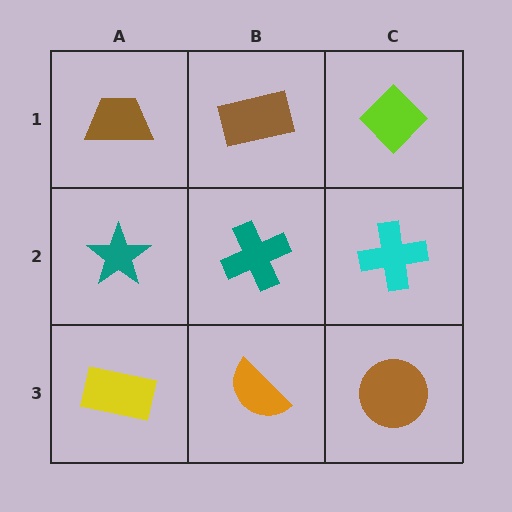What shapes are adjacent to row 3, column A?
A teal star (row 2, column A), an orange semicircle (row 3, column B).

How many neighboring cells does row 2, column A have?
3.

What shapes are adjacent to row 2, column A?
A brown trapezoid (row 1, column A), a yellow rectangle (row 3, column A), a teal cross (row 2, column B).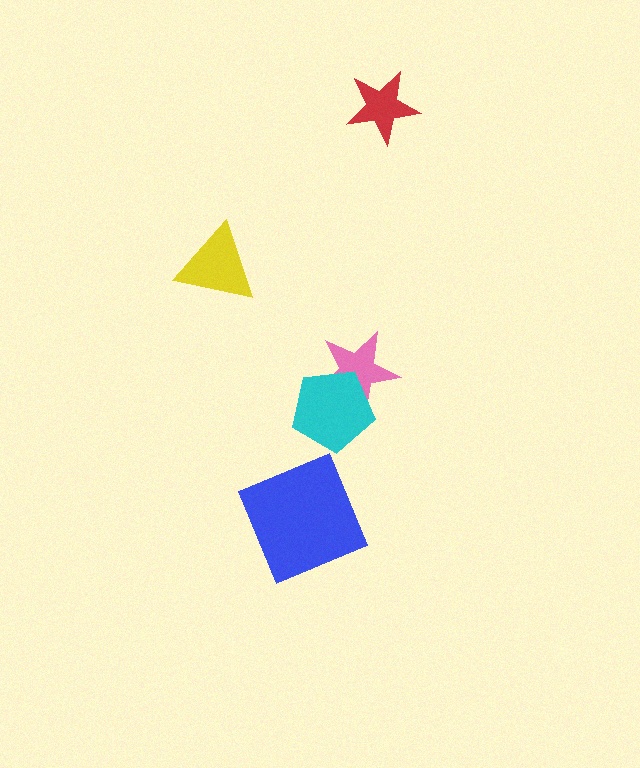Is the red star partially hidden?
No, no other shape covers it.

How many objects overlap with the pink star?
1 object overlaps with the pink star.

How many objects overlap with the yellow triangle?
0 objects overlap with the yellow triangle.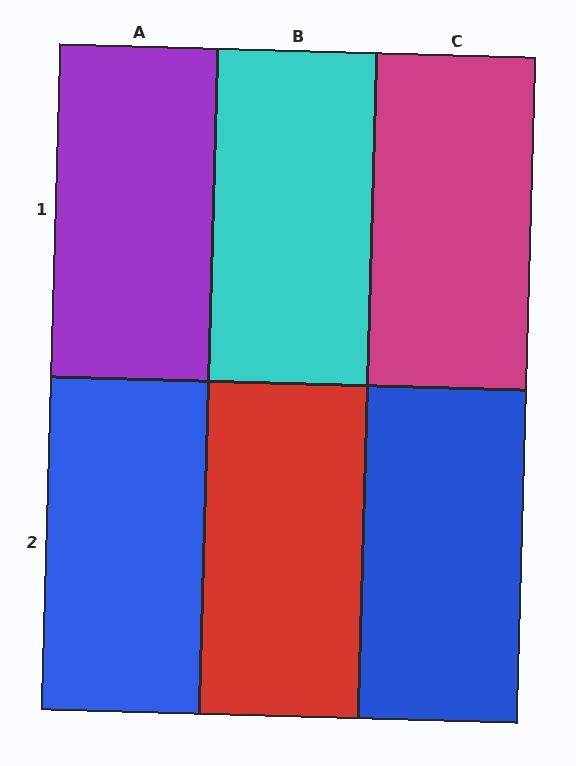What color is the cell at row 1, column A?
Purple.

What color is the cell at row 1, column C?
Magenta.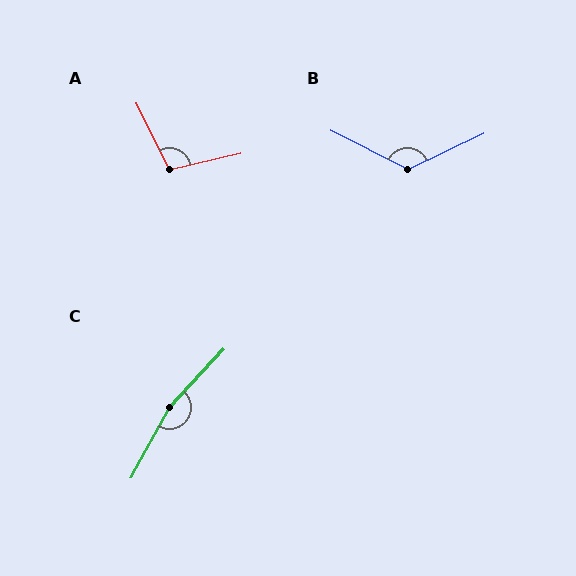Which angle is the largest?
C, at approximately 166 degrees.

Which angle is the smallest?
A, at approximately 103 degrees.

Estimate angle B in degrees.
Approximately 128 degrees.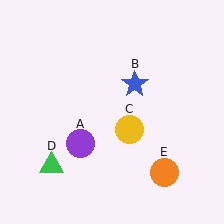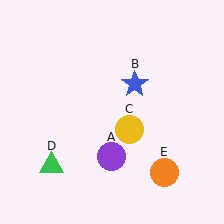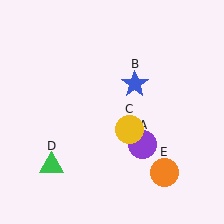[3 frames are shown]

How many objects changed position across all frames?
1 object changed position: purple circle (object A).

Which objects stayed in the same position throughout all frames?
Blue star (object B) and yellow circle (object C) and green triangle (object D) and orange circle (object E) remained stationary.